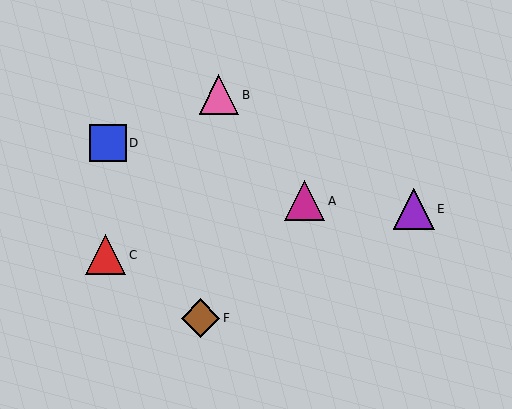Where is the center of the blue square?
The center of the blue square is at (108, 143).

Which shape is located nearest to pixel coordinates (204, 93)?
The pink triangle (labeled B) at (219, 95) is nearest to that location.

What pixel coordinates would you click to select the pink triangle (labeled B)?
Click at (219, 95) to select the pink triangle B.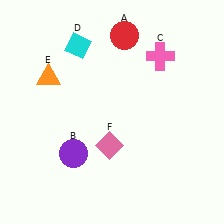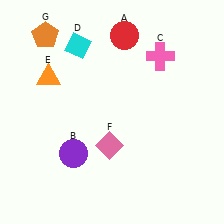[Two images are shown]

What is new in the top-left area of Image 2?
An orange pentagon (G) was added in the top-left area of Image 2.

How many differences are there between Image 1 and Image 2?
There is 1 difference between the two images.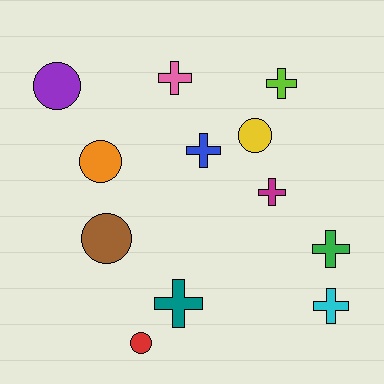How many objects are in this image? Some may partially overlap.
There are 12 objects.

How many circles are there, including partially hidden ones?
There are 5 circles.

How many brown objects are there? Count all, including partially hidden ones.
There is 1 brown object.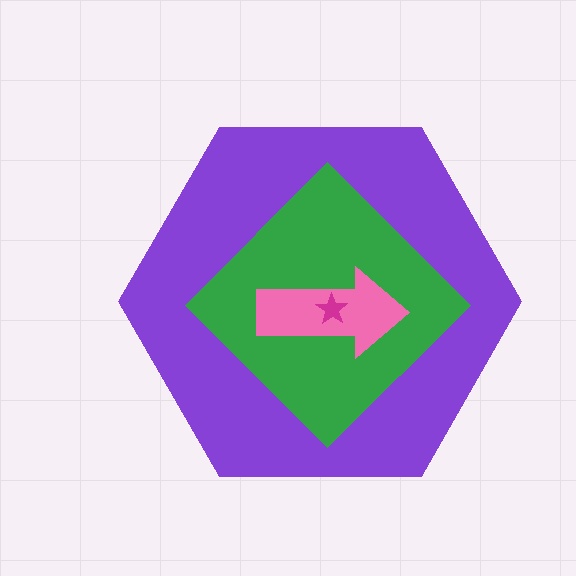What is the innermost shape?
The magenta star.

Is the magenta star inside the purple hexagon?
Yes.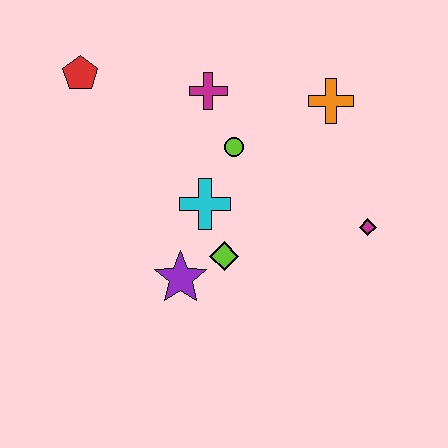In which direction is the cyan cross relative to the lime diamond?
The cyan cross is above the lime diamond.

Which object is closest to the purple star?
The lime diamond is closest to the purple star.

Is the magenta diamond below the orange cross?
Yes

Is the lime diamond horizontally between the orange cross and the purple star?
Yes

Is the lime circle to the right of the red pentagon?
Yes